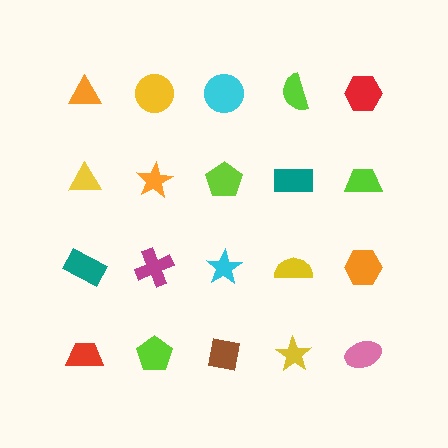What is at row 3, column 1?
A teal rectangle.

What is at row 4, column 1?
A red trapezoid.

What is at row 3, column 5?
An orange hexagon.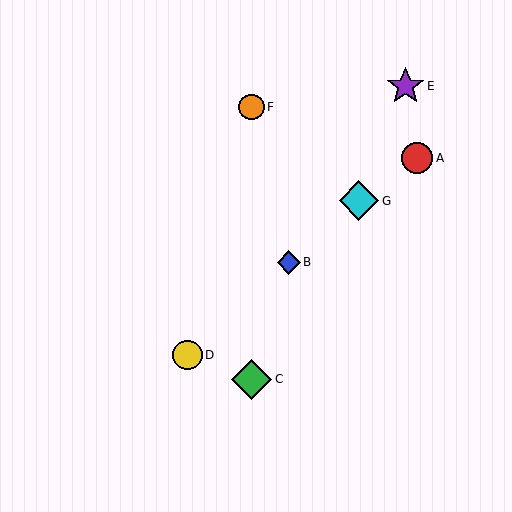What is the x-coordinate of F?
Object F is at x≈252.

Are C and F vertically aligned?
Yes, both are at x≈252.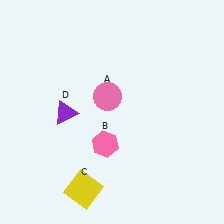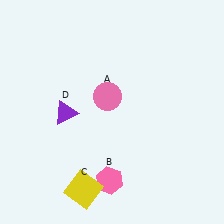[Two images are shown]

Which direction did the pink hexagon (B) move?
The pink hexagon (B) moved down.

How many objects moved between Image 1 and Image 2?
1 object moved between the two images.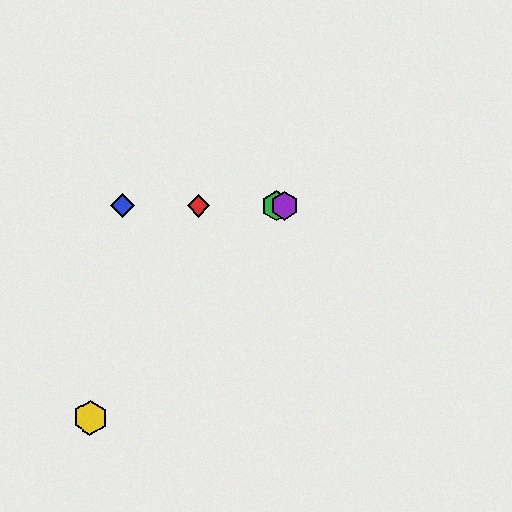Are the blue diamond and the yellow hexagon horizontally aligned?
No, the blue diamond is at y≈205 and the yellow hexagon is at y≈418.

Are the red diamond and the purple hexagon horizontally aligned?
Yes, both are at y≈206.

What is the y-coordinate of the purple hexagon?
The purple hexagon is at y≈206.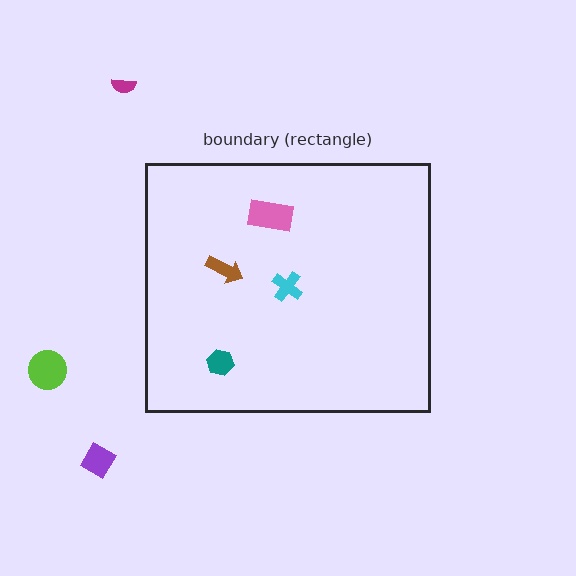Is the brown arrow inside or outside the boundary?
Inside.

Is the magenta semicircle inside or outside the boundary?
Outside.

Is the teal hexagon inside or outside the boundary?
Inside.